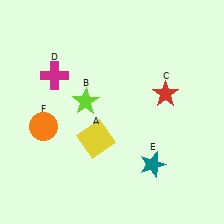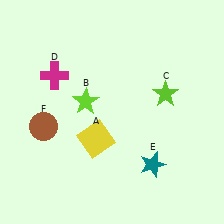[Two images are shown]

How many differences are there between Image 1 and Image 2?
There are 2 differences between the two images.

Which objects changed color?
C changed from red to lime. F changed from orange to brown.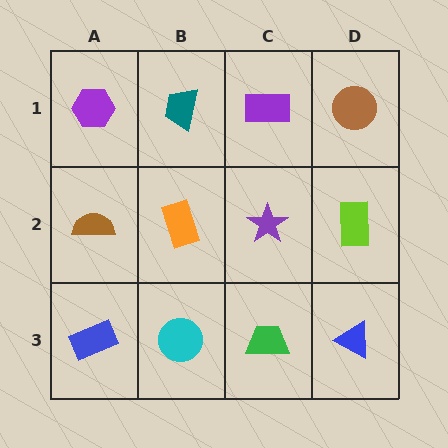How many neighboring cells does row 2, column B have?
4.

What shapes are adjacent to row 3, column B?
An orange rectangle (row 2, column B), a blue rectangle (row 3, column A), a green trapezoid (row 3, column C).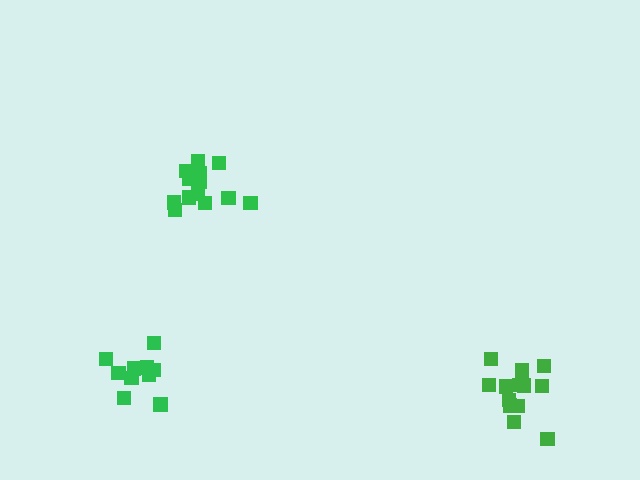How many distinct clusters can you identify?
There are 3 distinct clusters.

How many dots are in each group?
Group 1: 10 dots, Group 2: 13 dots, Group 3: 15 dots (38 total).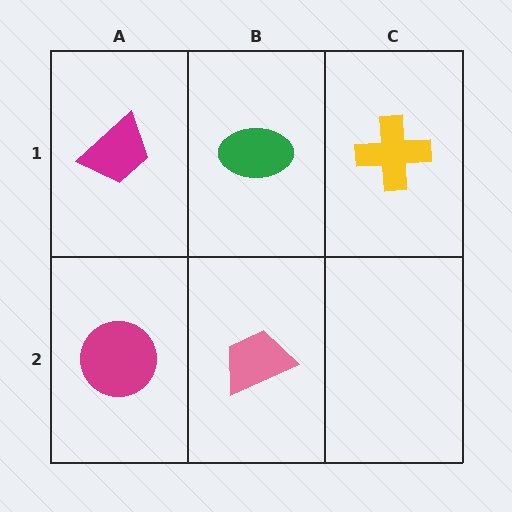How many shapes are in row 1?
3 shapes.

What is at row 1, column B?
A green ellipse.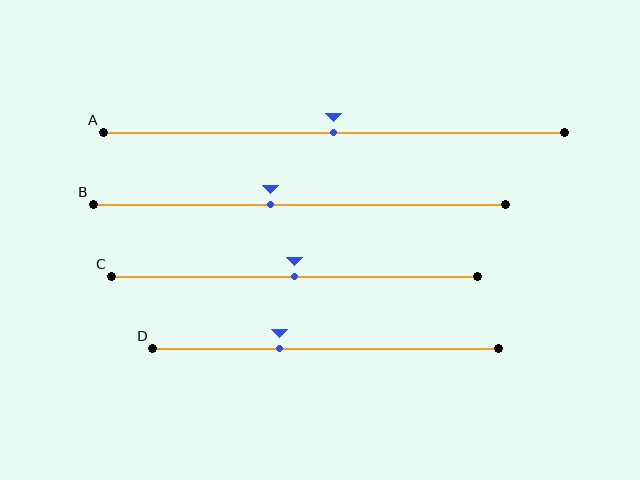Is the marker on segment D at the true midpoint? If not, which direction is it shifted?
No, the marker on segment D is shifted to the left by about 13% of the segment length.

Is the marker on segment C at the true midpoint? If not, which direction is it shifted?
Yes, the marker on segment C is at the true midpoint.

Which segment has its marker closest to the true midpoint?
Segment A has its marker closest to the true midpoint.